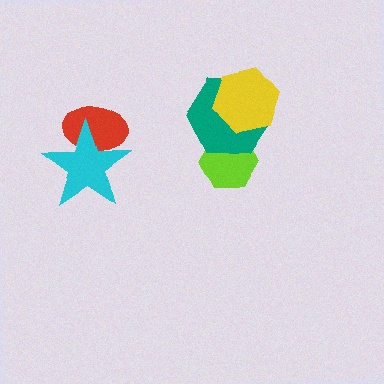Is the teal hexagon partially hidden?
Yes, it is partially covered by another shape.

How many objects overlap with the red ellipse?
1 object overlaps with the red ellipse.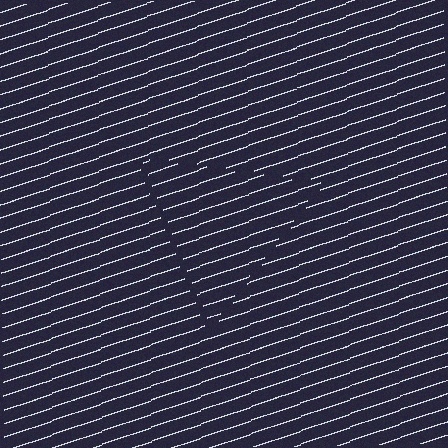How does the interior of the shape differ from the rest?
The interior of the shape contains the same grating, shifted by half a period — the contour is defined by the phase discontinuity where line-ends from the inner and outer gratings abut.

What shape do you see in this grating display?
An illusory triangle. The interior of the shape contains the same grating, shifted by half a period — the contour is defined by the phase discontinuity where line-ends from the inner and outer gratings abut.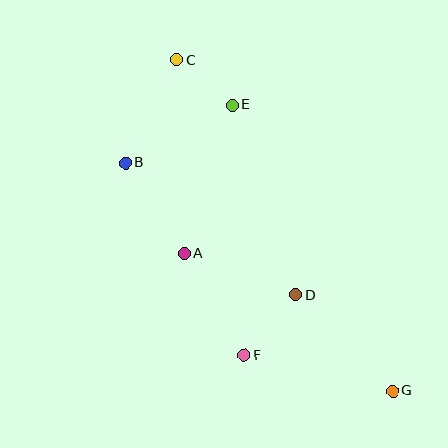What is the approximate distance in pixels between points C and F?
The distance between C and F is approximately 303 pixels.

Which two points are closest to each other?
Points C and E are closest to each other.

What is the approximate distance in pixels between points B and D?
The distance between B and D is approximately 215 pixels.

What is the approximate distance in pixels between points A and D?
The distance between A and D is approximately 119 pixels.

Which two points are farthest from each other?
Points C and G are farthest from each other.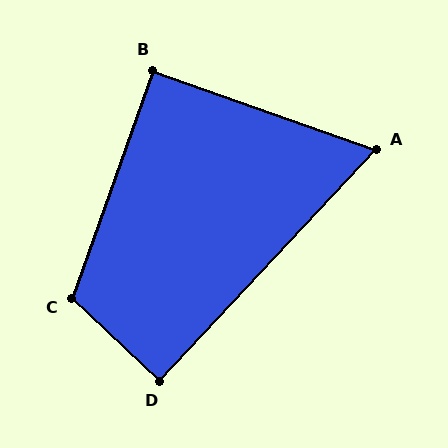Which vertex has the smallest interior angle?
A, at approximately 66 degrees.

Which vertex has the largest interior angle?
C, at approximately 114 degrees.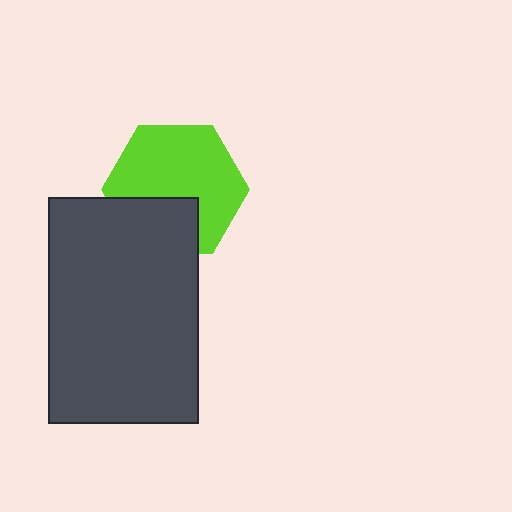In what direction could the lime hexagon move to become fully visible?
The lime hexagon could move up. That would shift it out from behind the dark gray rectangle entirely.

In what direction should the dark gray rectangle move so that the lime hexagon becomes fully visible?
The dark gray rectangle should move down. That is the shortest direction to clear the overlap and leave the lime hexagon fully visible.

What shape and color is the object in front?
The object in front is a dark gray rectangle.